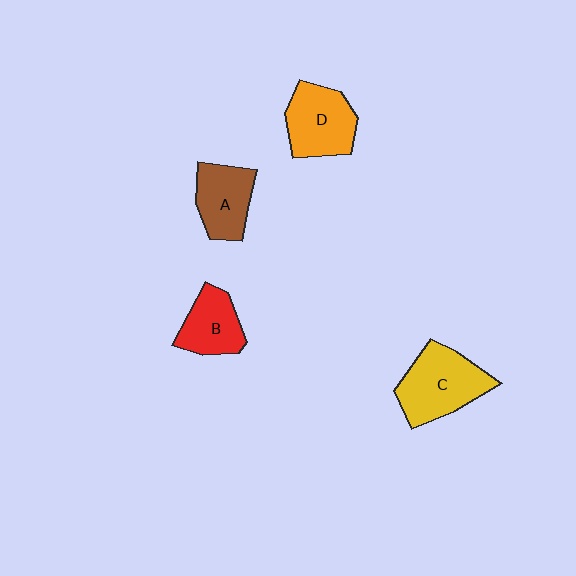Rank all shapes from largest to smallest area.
From largest to smallest: C (yellow), D (orange), A (brown), B (red).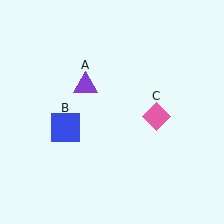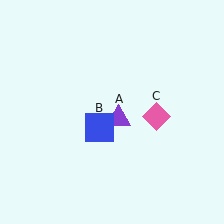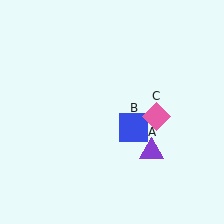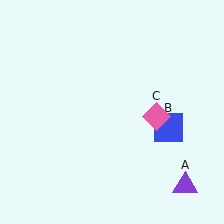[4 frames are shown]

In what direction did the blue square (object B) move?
The blue square (object B) moved right.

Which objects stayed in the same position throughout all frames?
Pink diamond (object C) remained stationary.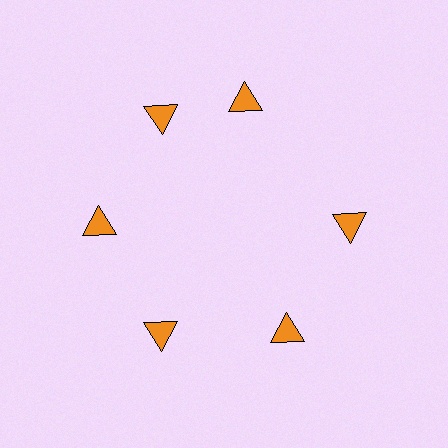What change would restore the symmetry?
The symmetry would be restored by rotating it back into even spacing with its neighbors so that all 6 triangles sit at equal angles and equal distance from the center.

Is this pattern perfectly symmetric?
No. The 6 orange triangles are arranged in a ring, but one element near the 1 o'clock position is rotated out of alignment along the ring, breaking the 6-fold rotational symmetry.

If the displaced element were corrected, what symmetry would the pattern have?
It would have 6-fold rotational symmetry — the pattern would map onto itself every 60 degrees.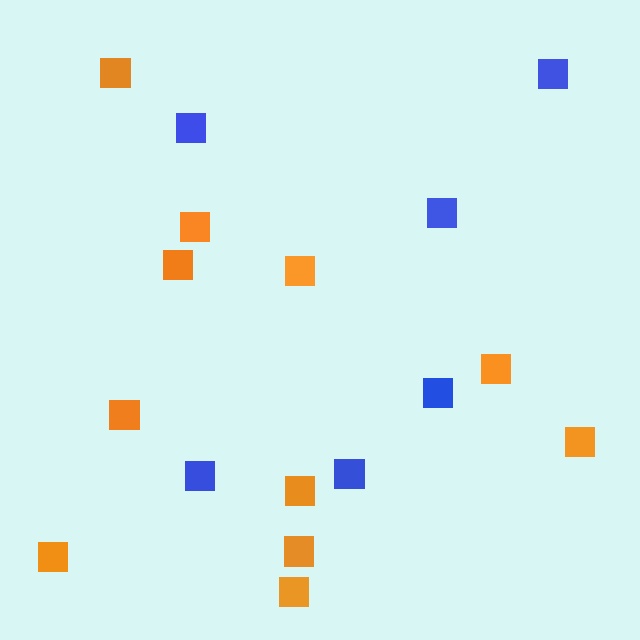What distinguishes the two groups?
There are 2 groups: one group of blue squares (6) and one group of orange squares (11).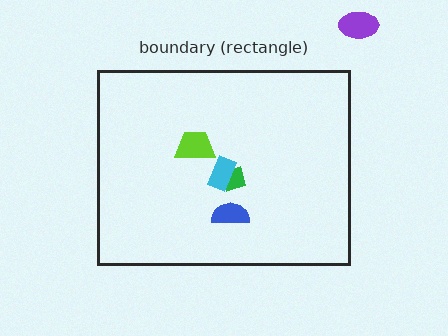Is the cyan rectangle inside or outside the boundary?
Inside.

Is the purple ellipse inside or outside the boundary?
Outside.